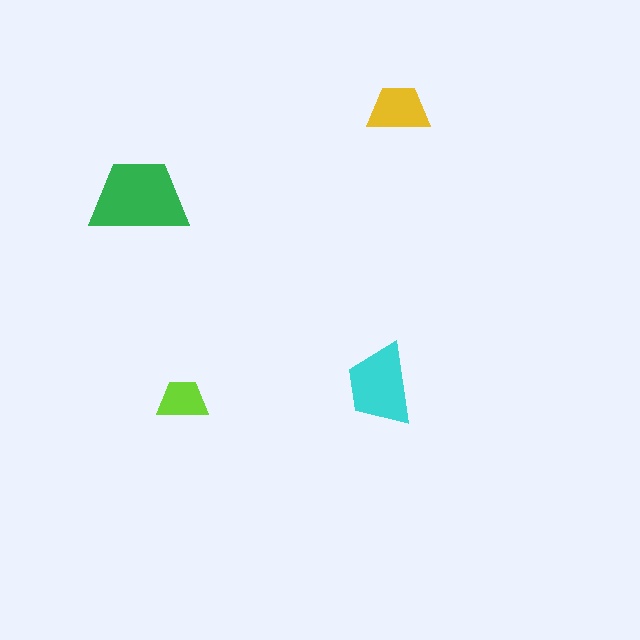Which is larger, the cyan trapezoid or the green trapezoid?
The green one.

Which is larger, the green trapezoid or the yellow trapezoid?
The green one.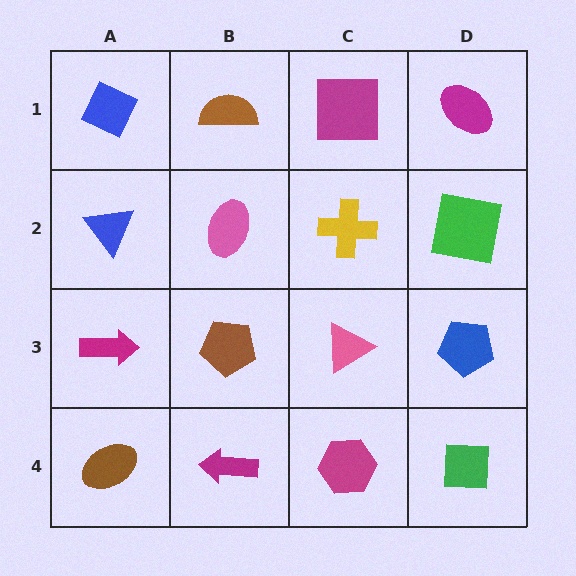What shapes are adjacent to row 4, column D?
A blue pentagon (row 3, column D), a magenta hexagon (row 4, column C).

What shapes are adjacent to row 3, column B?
A pink ellipse (row 2, column B), a magenta arrow (row 4, column B), a magenta arrow (row 3, column A), a pink triangle (row 3, column C).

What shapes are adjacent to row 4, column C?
A pink triangle (row 3, column C), a magenta arrow (row 4, column B), a green square (row 4, column D).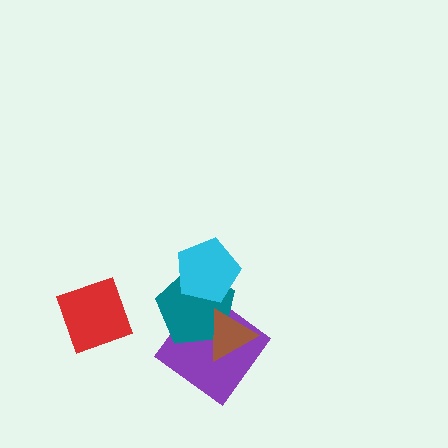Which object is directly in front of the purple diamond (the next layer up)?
The teal pentagon is directly in front of the purple diamond.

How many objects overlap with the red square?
0 objects overlap with the red square.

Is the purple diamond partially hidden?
Yes, it is partially covered by another shape.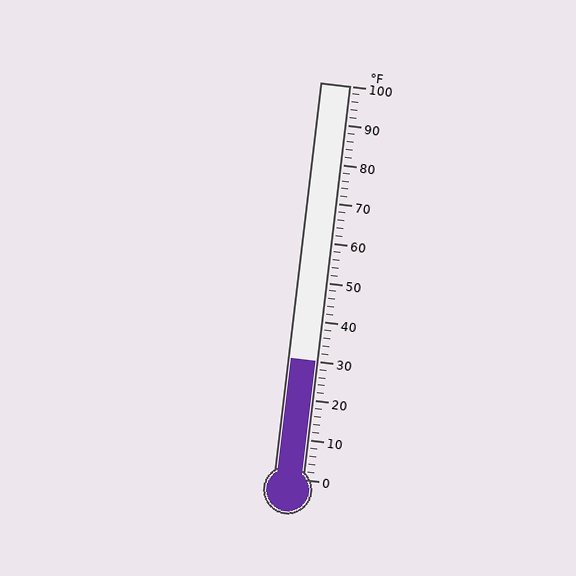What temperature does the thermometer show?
The thermometer shows approximately 30°F.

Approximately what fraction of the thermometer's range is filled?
The thermometer is filled to approximately 30% of its range.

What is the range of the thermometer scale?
The thermometer scale ranges from 0°F to 100°F.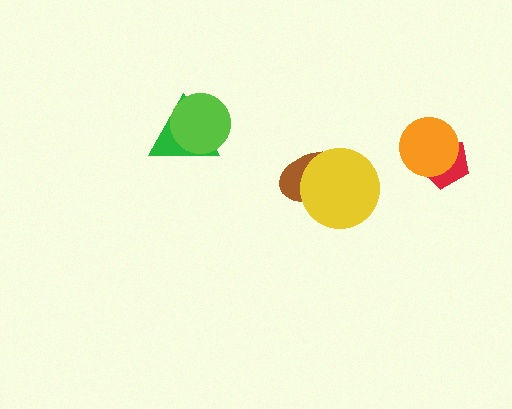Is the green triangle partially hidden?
Yes, it is partially covered by another shape.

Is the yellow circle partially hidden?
No, no other shape covers it.